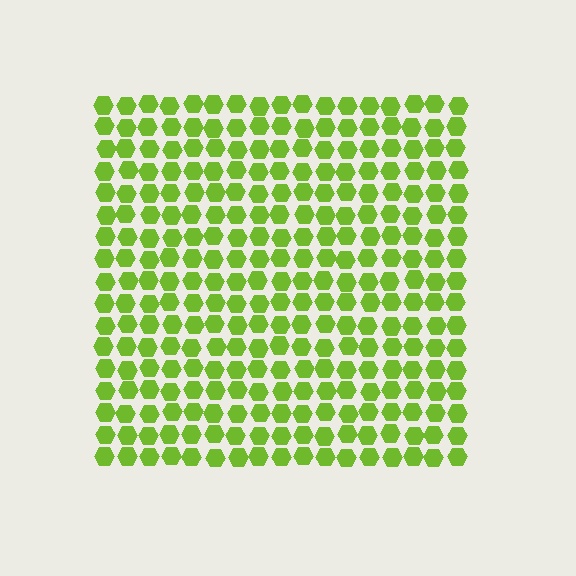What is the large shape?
The large shape is a square.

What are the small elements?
The small elements are hexagons.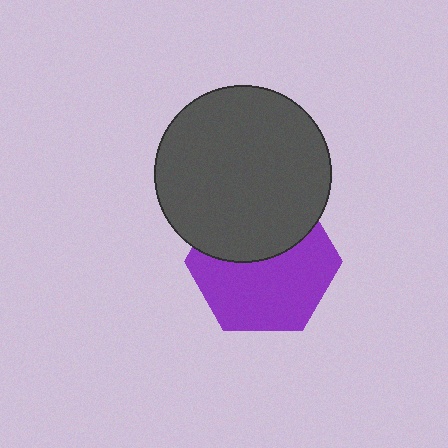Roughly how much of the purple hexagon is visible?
About half of it is visible (roughly 60%).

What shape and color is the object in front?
The object in front is a dark gray circle.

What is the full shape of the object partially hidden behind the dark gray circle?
The partially hidden object is a purple hexagon.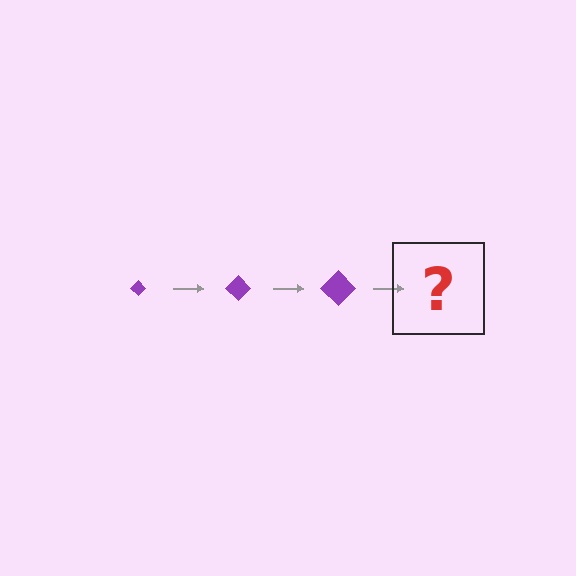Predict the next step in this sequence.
The next step is a purple diamond, larger than the previous one.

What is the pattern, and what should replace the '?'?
The pattern is that the diamond gets progressively larger each step. The '?' should be a purple diamond, larger than the previous one.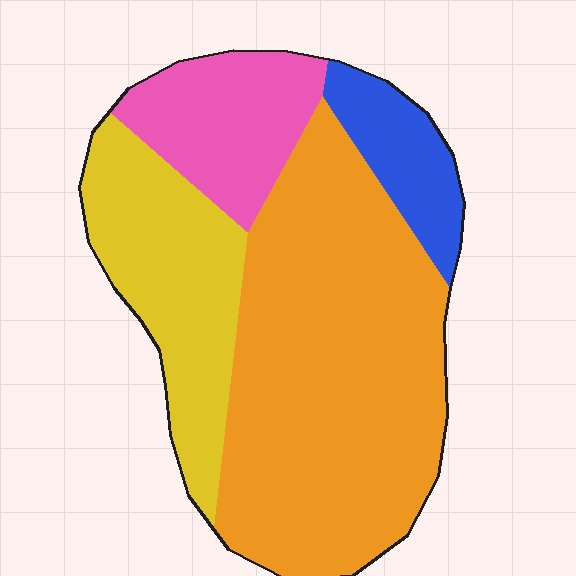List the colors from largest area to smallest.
From largest to smallest: orange, yellow, pink, blue.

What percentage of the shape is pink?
Pink covers 15% of the shape.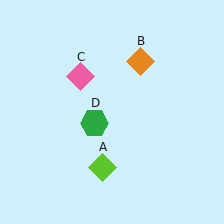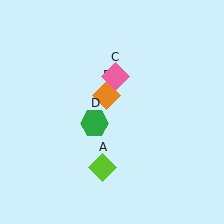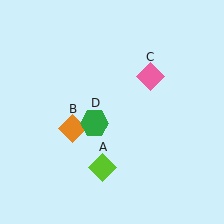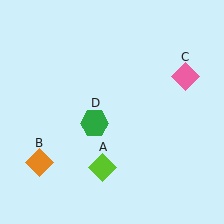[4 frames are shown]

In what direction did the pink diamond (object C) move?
The pink diamond (object C) moved right.